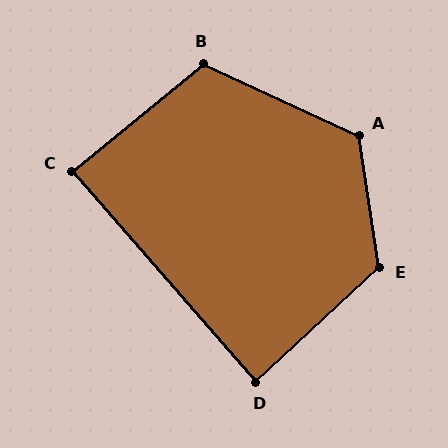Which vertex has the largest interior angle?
E, at approximately 124 degrees.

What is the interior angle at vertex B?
Approximately 116 degrees (obtuse).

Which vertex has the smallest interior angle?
C, at approximately 88 degrees.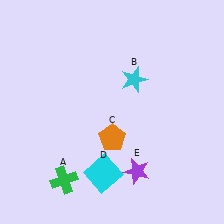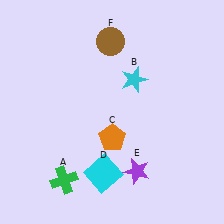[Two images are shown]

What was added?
A brown circle (F) was added in Image 2.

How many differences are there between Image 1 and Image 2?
There is 1 difference between the two images.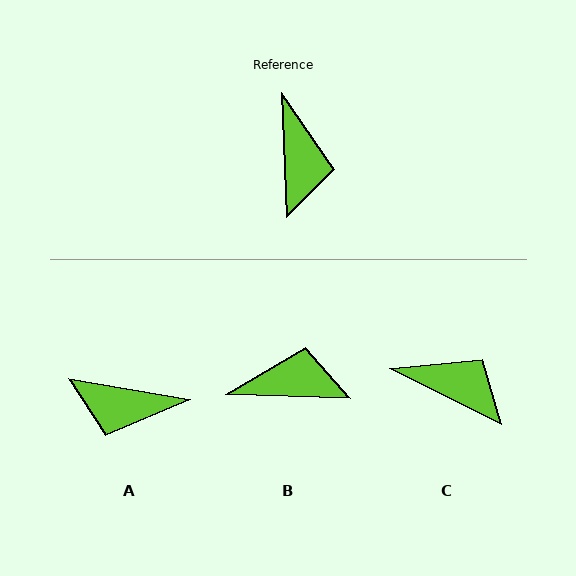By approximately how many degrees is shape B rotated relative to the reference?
Approximately 86 degrees counter-clockwise.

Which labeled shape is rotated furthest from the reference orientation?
A, about 102 degrees away.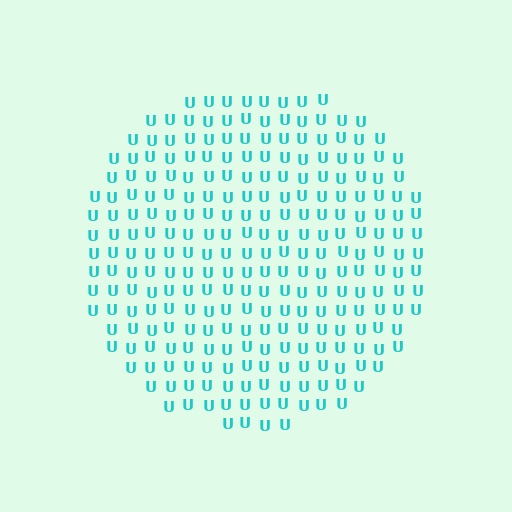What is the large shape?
The large shape is a circle.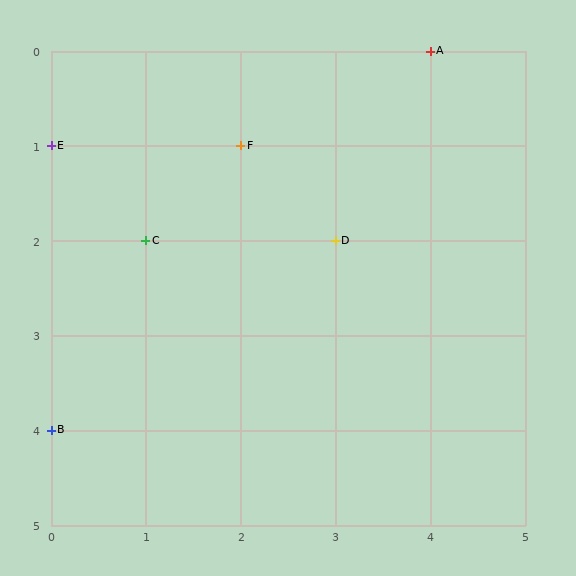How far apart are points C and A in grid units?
Points C and A are 3 columns and 2 rows apart (about 3.6 grid units diagonally).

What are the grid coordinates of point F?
Point F is at grid coordinates (2, 1).